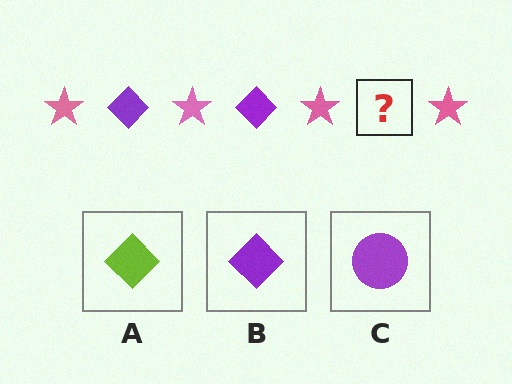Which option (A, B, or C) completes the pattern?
B.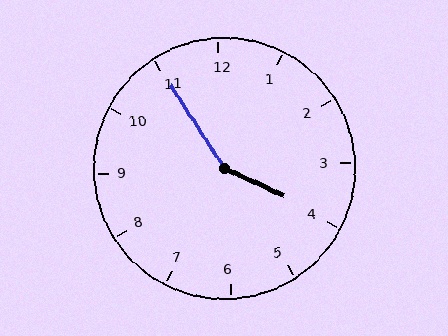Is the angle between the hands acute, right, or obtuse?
It is obtuse.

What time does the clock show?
3:55.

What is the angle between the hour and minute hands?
Approximately 148 degrees.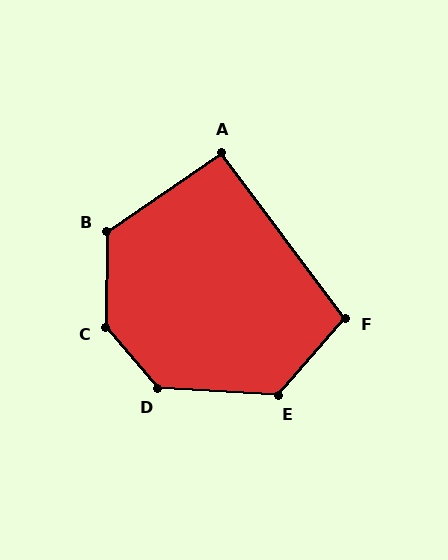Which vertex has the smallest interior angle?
A, at approximately 92 degrees.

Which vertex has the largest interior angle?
C, at approximately 139 degrees.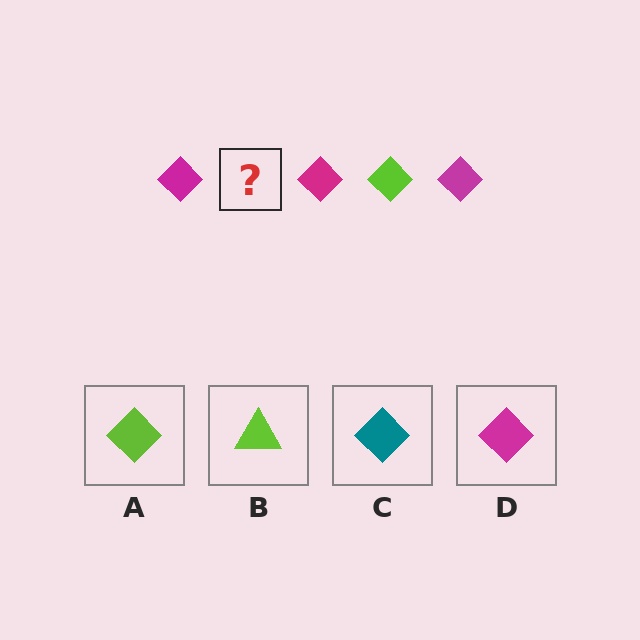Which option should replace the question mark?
Option A.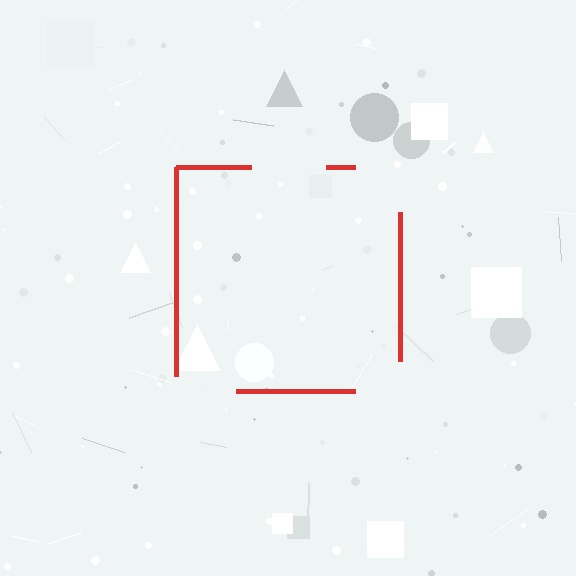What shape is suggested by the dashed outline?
The dashed outline suggests a square.